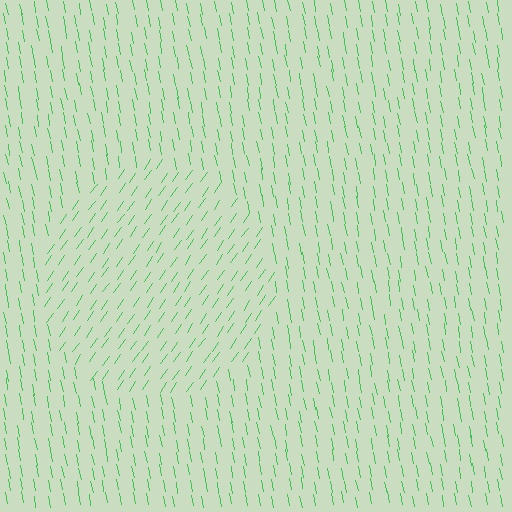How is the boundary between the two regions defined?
The boundary is defined purely by a change in line orientation (approximately 45 degrees difference). All lines are the same color and thickness.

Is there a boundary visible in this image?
Yes, there is a texture boundary formed by a change in line orientation.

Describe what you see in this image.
The image is filled with small green line segments. A circle region in the image has lines oriented differently from the surrounding lines, creating a visible texture boundary.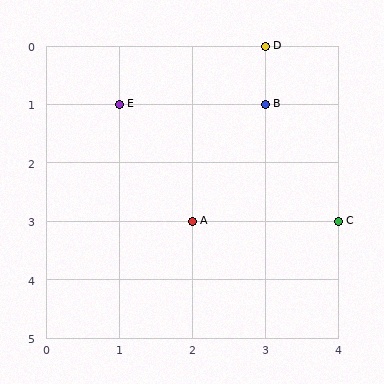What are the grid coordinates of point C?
Point C is at grid coordinates (4, 3).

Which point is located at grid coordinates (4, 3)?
Point C is at (4, 3).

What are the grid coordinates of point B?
Point B is at grid coordinates (3, 1).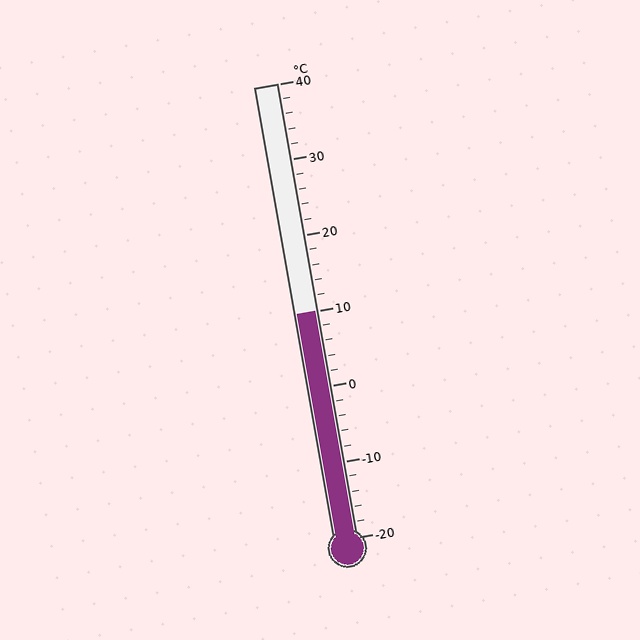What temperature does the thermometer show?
The thermometer shows approximately 10°C.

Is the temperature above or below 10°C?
The temperature is at 10°C.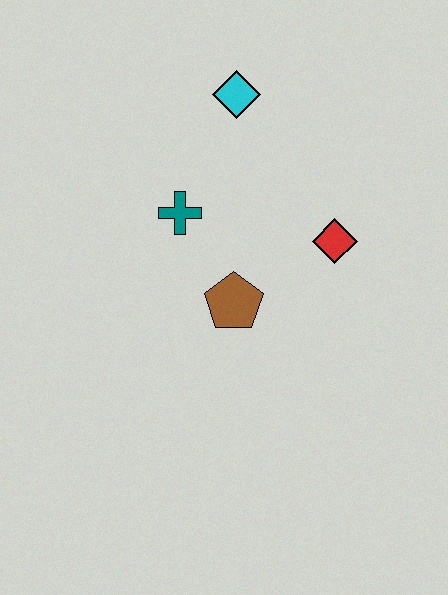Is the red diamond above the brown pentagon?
Yes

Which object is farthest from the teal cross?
The red diamond is farthest from the teal cross.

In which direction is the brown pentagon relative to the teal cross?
The brown pentagon is below the teal cross.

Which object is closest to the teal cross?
The brown pentagon is closest to the teal cross.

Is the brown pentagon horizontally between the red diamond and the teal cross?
Yes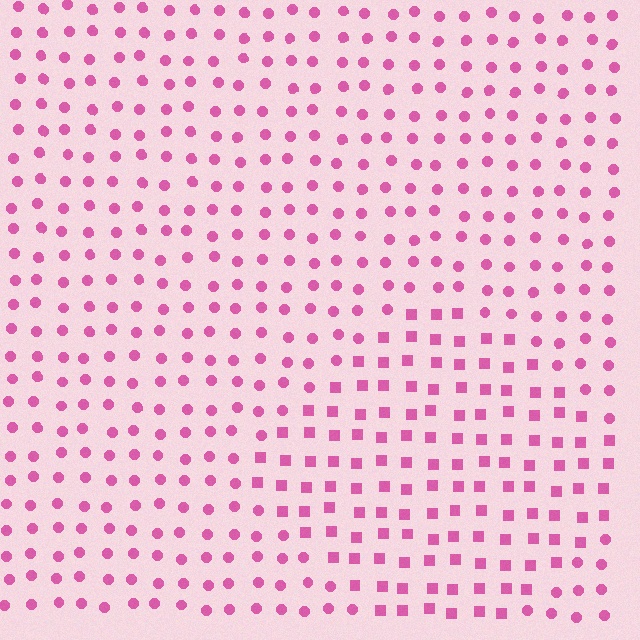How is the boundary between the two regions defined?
The boundary is defined by a change in element shape: squares inside vs. circles outside. All elements share the same color and spacing.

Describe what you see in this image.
The image is filled with small pink elements arranged in a uniform grid. A diamond-shaped region contains squares, while the surrounding area contains circles. The boundary is defined purely by the change in element shape.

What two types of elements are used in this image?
The image uses squares inside the diamond region and circles outside it.